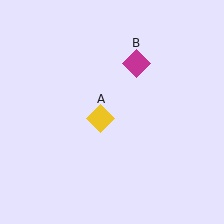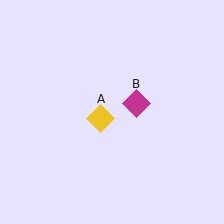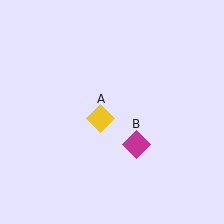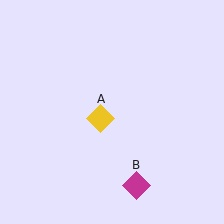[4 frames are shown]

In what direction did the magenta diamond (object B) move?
The magenta diamond (object B) moved down.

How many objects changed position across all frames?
1 object changed position: magenta diamond (object B).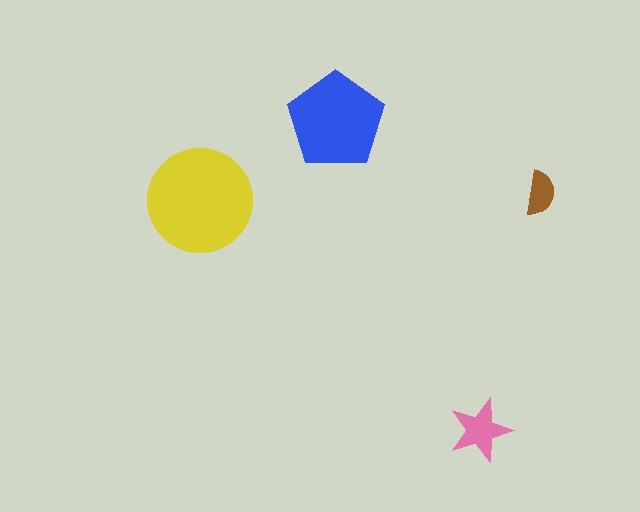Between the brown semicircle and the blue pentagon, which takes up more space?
The blue pentagon.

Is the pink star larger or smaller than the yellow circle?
Smaller.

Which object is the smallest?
The brown semicircle.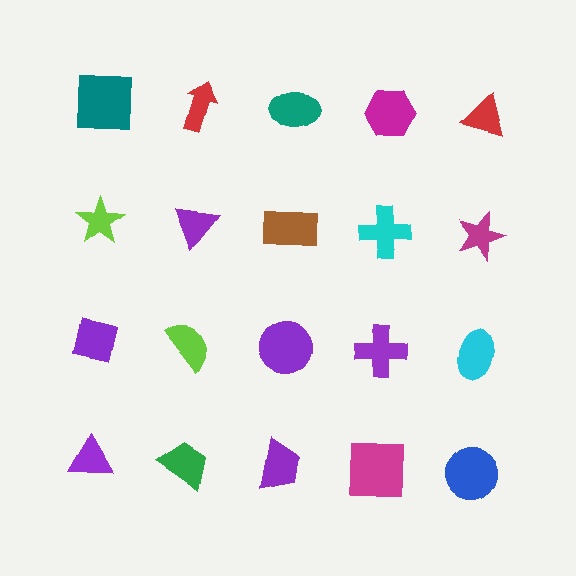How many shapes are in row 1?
5 shapes.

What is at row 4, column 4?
A magenta square.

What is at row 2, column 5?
A magenta star.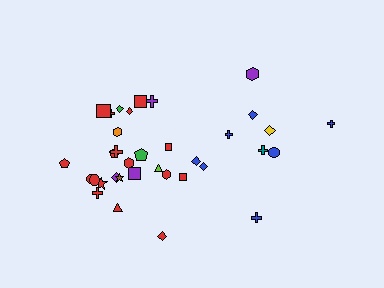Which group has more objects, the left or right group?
The left group.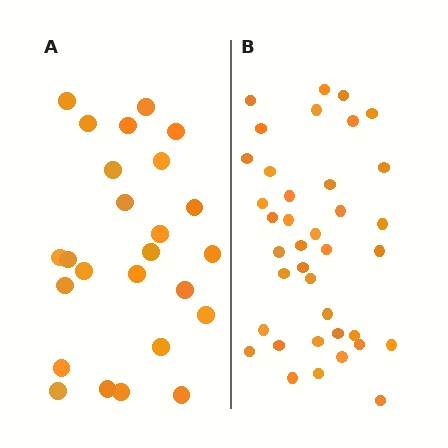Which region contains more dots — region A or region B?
Region B (the right region) has more dots.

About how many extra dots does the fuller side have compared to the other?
Region B has approximately 15 more dots than region A.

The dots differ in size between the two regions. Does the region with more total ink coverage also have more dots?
No. Region A has more total ink coverage because its dots are larger, but region B actually contains more individual dots. Total area can be misleading — the number of items is what matters here.